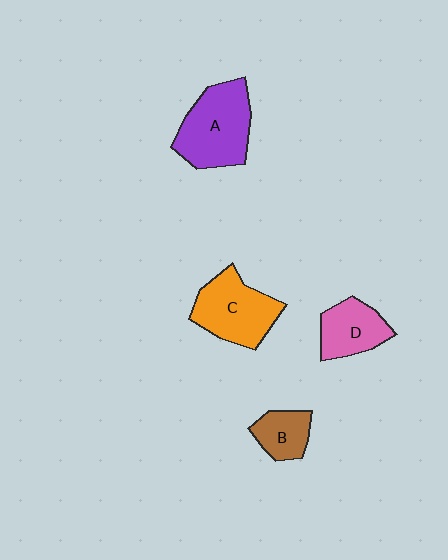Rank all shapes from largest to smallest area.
From largest to smallest: A (purple), C (orange), D (pink), B (brown).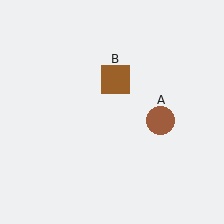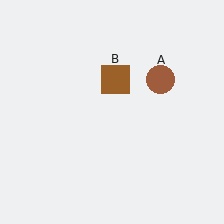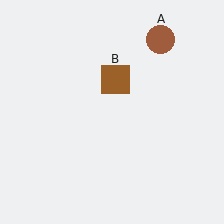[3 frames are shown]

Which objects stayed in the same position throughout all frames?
Brown square (object B) remained stationary.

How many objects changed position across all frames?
1 object changed position: brown circle (object A).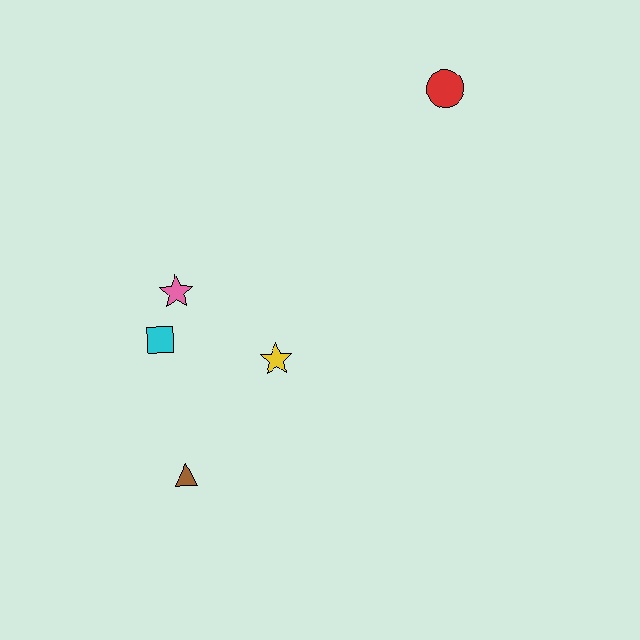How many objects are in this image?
There are 5 objects.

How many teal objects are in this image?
There are no teal objects.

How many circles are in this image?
There is 1 circle.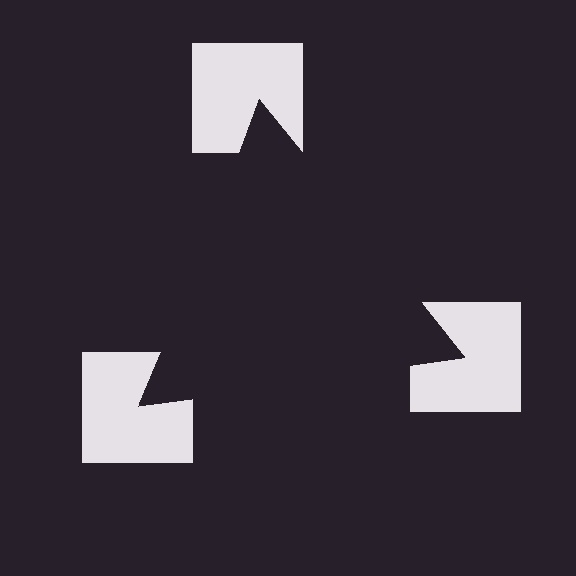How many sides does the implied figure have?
3 sides.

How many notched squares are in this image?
There are 3 — one at each vertex of the illusory triangle.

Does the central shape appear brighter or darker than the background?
It typically appears slightly darker than the background, even though no actual brightness change is drawn.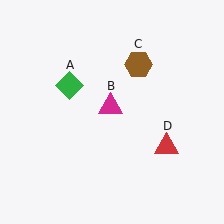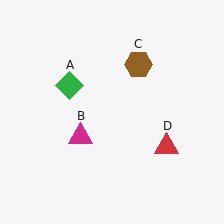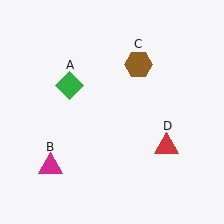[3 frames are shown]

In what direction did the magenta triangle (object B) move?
The magenta triangle (object B) moved down and to the left.